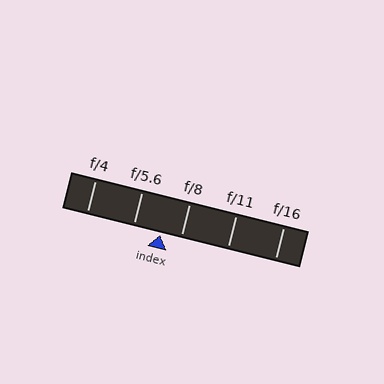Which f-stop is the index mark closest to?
The index mark is closest to f/8.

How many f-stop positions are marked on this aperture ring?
There are 5 f-stop positions marked.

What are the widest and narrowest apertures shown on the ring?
The widest aperture shown is f/4 and the narrowest is f/16.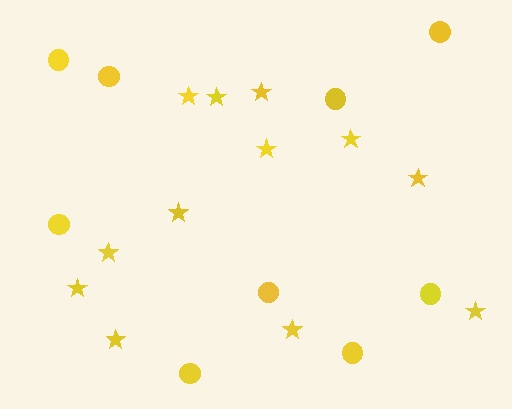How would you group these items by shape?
There are 2 groups: one group of stars (12) and one group of circles (9).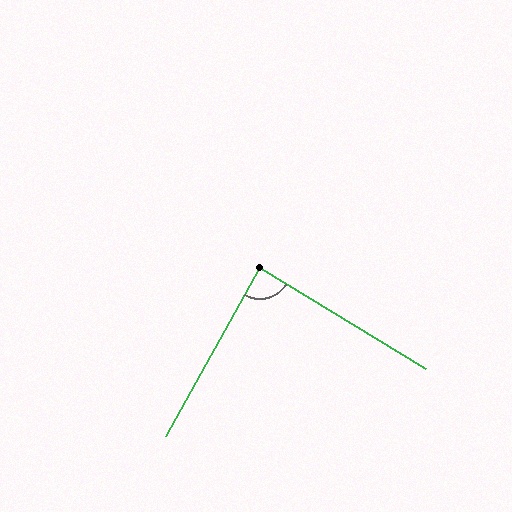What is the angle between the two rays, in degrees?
Approximately 88 degrees.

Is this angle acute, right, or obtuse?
It is approximately a right angle.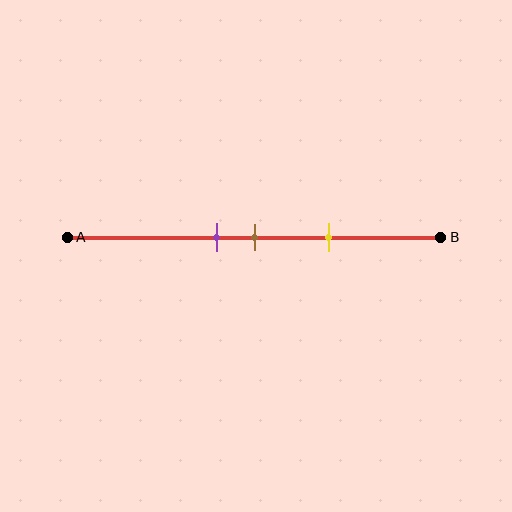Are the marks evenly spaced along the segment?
Yes, the marks are approximately evenly spaced.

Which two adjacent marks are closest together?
The purple and brown marks are the closest adjacent pair.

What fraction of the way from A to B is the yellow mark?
The yellow mark is approximately 70% (0.7) of the way from A to B.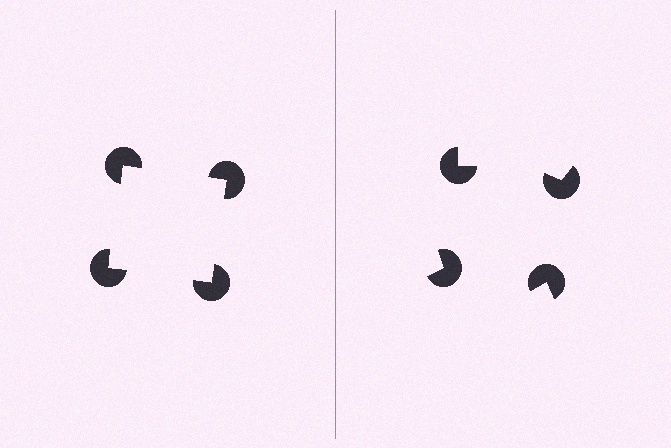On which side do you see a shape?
An illusory square appears on the left side. On the right side the wedge cuts are rotated, so no coherent shape forms.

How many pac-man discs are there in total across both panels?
8 — 4 on each side.